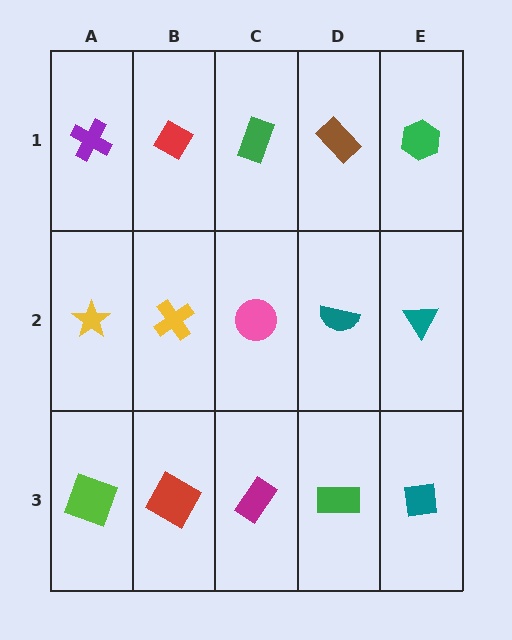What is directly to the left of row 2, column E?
A teal semicircle.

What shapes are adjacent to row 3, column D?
A teal semicircle (row 2, column D), a magenta rectangle (row 3, column C), a teal square (row 3, column E).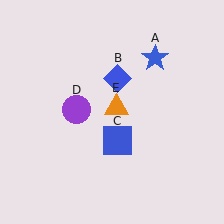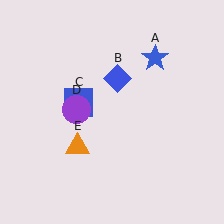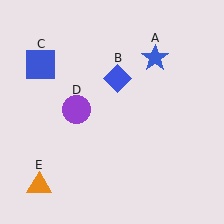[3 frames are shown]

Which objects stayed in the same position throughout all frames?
Blue star (object A) and blue diamond (object B) and purple circle (object D) remained stationary.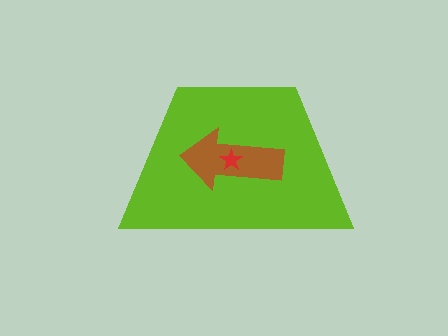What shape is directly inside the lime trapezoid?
The brown arrow.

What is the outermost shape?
The lime trapezoid.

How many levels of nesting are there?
3.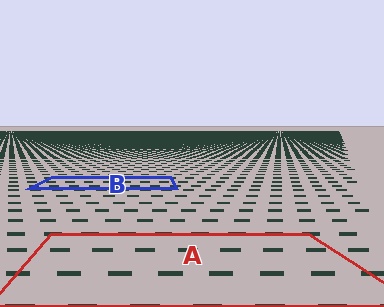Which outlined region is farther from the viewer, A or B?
Region B is farther from the viewer — the texture elements inside it appear smaller and more densely packed.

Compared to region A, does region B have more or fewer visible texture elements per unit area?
Region B has more texture elements per unit area — they are packed more densely because it is farther away.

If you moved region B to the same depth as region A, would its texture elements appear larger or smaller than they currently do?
They would appear larger. At a closer depth, the same texture elements are projected at a bigger on-screen size.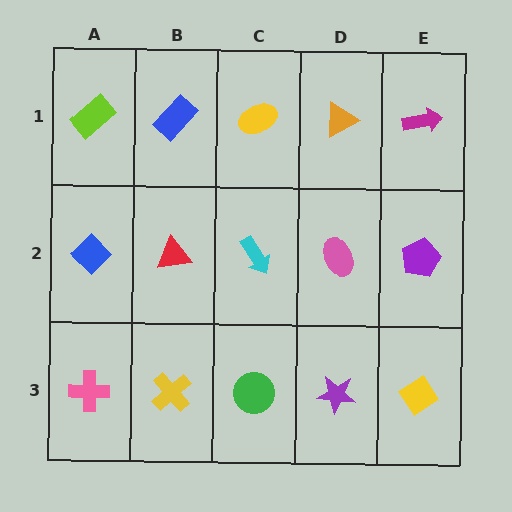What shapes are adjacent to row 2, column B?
A blue rectangle (row 1, column B), a yellow cross (row 3, column B), a blue diamond (row 2, column A), a cyan arrow (row 2, column C).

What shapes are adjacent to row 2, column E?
A magenta arrow (row 1, column E), a yellow diamond (row 3, column E), a pink ellipse (row 2, column D).